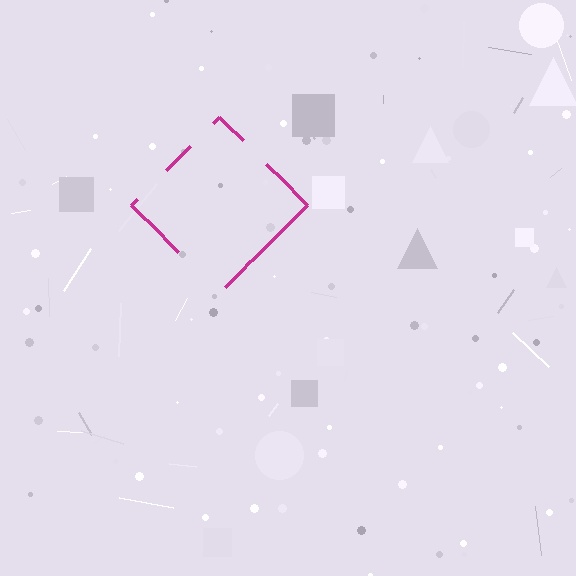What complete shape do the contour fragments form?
The contour fragments form a diamond.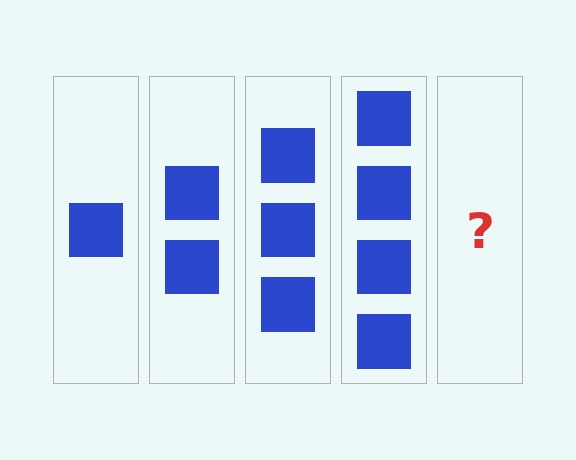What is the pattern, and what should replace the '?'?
The pattern is that each step adds one more square. The '?' should be 5 squares.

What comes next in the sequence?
The next element should be 5 squares.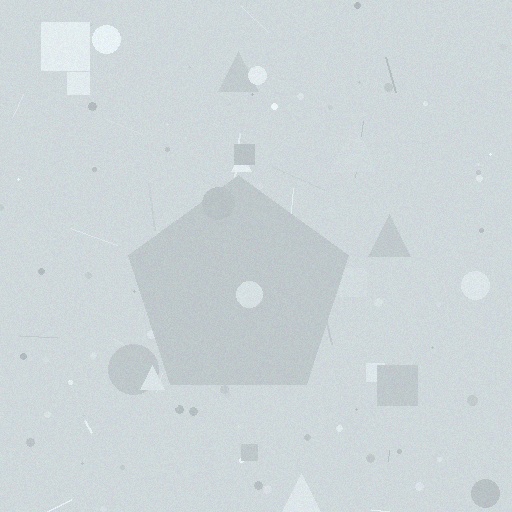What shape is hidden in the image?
A pentagon is hidden in the image.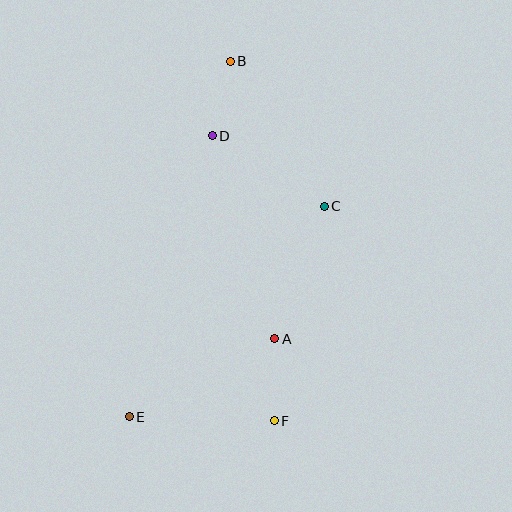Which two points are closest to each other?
Points B and D are closest to each other.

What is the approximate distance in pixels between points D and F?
The distance between D and F is approximately 292 pixels.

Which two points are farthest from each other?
Points B and E are farthest from each other.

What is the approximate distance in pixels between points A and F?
The distance between A and F is approximately 82 pixels.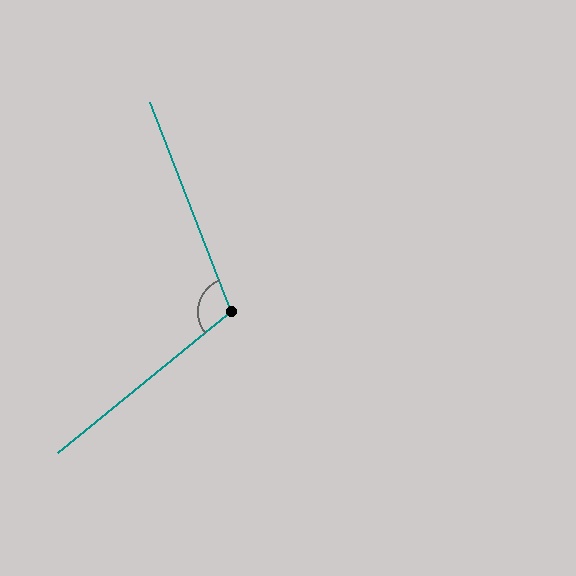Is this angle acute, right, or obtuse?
It is obtuse.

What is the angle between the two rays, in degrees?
Approximately 108 degrees.